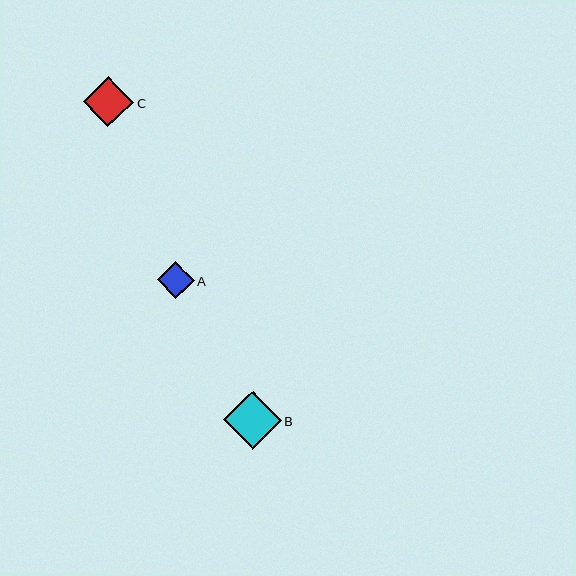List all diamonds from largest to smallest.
From largest to smallest: B, C, A.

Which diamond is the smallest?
Diamond A is the smallest with a size of approximately 37 pixels.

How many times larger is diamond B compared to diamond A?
Diamond B is approximately 1.6 times the size of diamond A.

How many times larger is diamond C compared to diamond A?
Diamond C is approximately 1.4 times the size of diamond A.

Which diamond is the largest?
Diamond B is the largest with a size of approximately 58 pixels.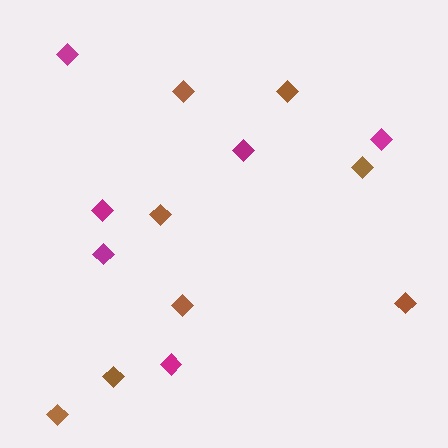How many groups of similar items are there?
There are 2 groups: one group of magenta diamonds (6) and one group of brown diamonds (8).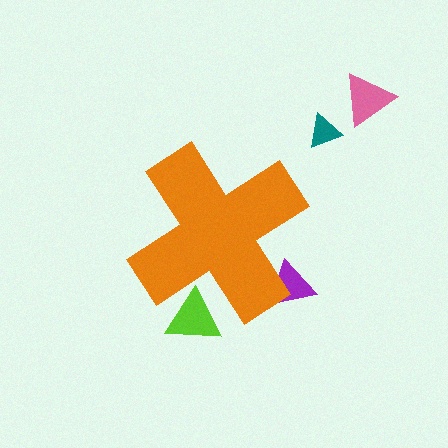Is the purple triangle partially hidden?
Yes, the purple triangle is partially hidden behind the orange cross.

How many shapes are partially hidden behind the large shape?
2 shapes are partially hidden.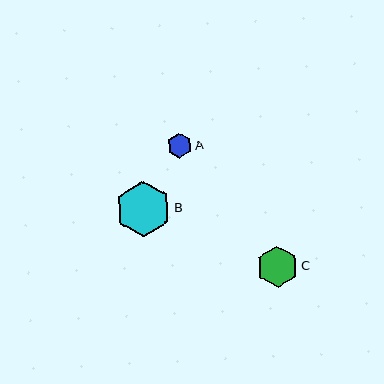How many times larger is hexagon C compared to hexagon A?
Hexagon C is approximately 1.7 times the size of hexagon A.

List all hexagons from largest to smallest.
From largest to smallest: B, C, A.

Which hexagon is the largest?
Hexagon B is the largest with a size of approximately 56 pixels.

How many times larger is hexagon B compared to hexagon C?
Hexagon B is approximately 1.4 times the size of hexagon C.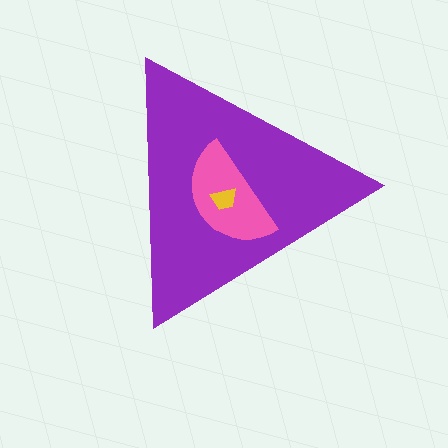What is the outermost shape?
The purple triangle.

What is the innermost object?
The yellow trapezoid.